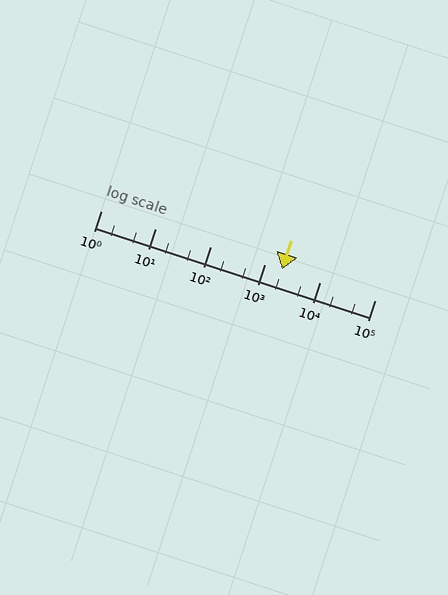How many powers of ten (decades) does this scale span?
The scale spans 5 decades, from 1 to 100000.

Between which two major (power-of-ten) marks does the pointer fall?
The pointer is between 1000 and 10000.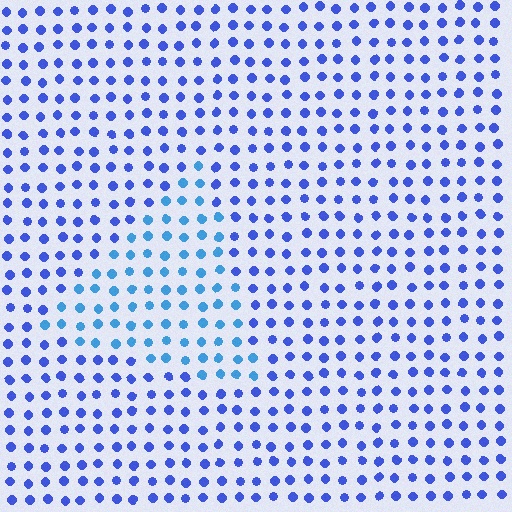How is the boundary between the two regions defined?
The boundary is defined purely by a slight shift in hue (about 27 degrees). Spacing, size, and orientation are identical on both sides.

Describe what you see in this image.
The image is filled with small blue elements in a uniform arrangement. A triangle-shaped region is visible where the elements are tinted to a slightly different hue, forming a subtle color boundary.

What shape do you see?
I see a triangle.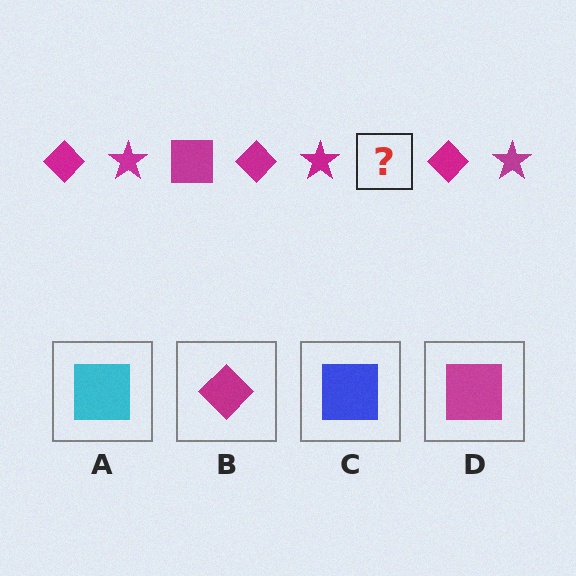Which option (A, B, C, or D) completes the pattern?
D.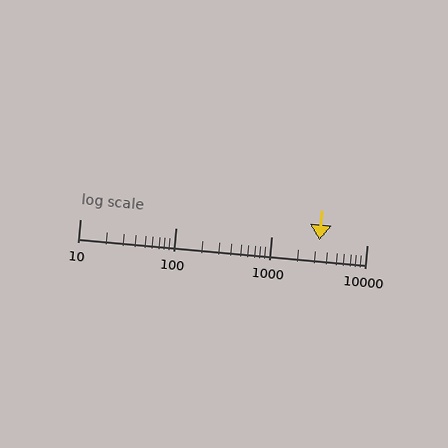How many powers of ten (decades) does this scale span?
The scale spans 3 decades, from 10 to 10000.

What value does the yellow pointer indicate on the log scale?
The pointer indicates approximately 3200.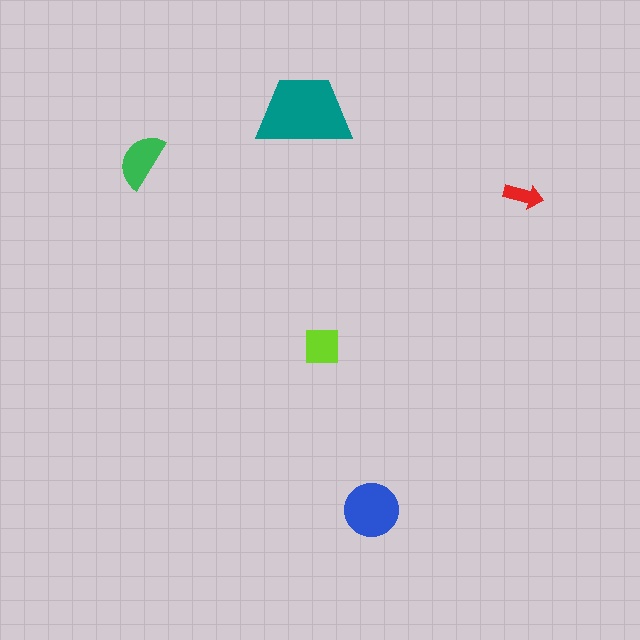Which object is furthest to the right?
The red arrow is rightmost.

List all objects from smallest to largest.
The red arrow, the lime square, the green semicircle, the blue circle, the teal trapezoid.